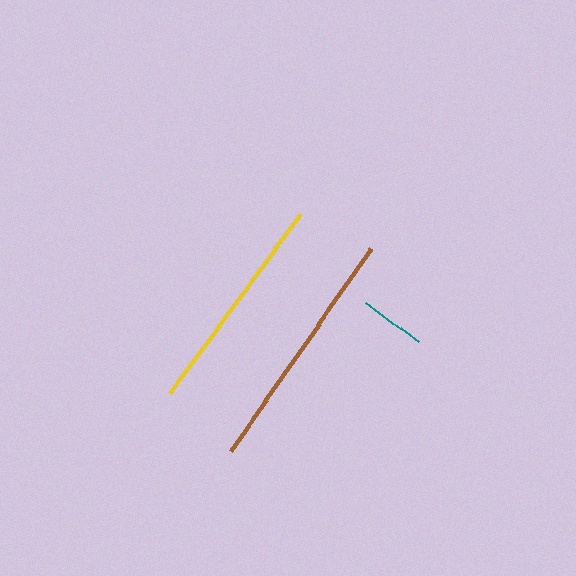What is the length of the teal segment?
The teal segment is approximately 65 pixels long.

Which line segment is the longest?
The brown line is the longest at approximately 247 pixels.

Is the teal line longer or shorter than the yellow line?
The yellow line is longer than the teal line.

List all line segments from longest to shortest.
From longest to shortest: brown, yellow, teal.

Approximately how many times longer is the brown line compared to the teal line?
The brown line is approximately 3.8 times the length of the teal line.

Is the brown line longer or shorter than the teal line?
The brown line is longer than the teal line.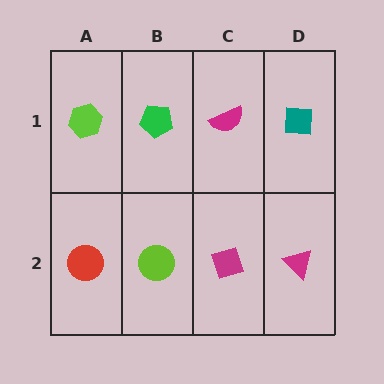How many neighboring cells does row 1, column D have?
2.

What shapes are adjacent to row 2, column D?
A teal square (row 1, column D), a magenta diamond (row 2, column C).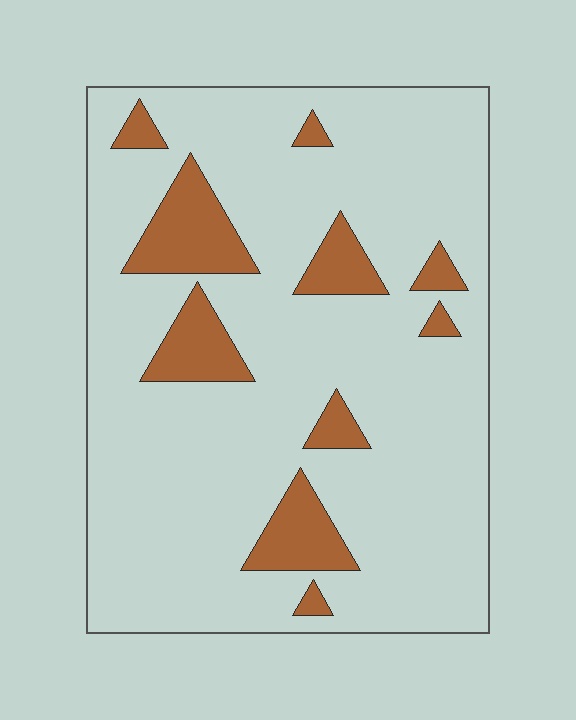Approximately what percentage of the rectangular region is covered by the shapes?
Approximately 15%.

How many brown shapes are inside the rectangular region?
10.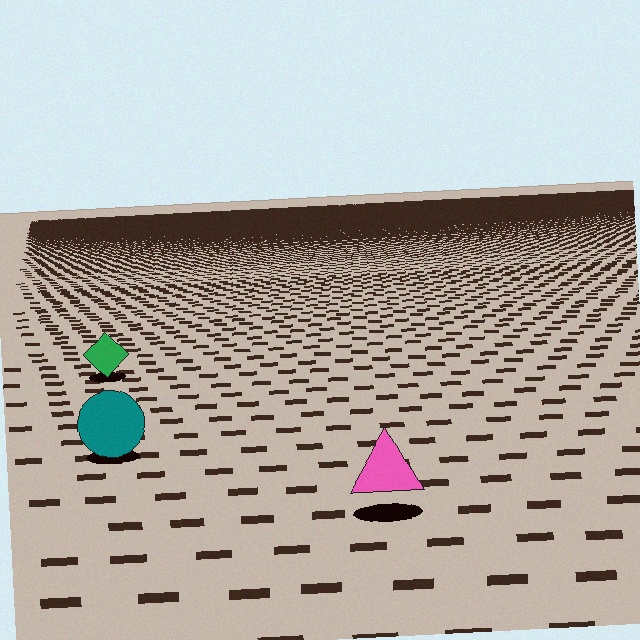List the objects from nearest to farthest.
From nearest to farthest: the pink triangle, the teal circle, the green diamond.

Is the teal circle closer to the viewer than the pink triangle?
No. The pink triangle is closer — you can tell from the texture gradient: the ground texture is coarser near it.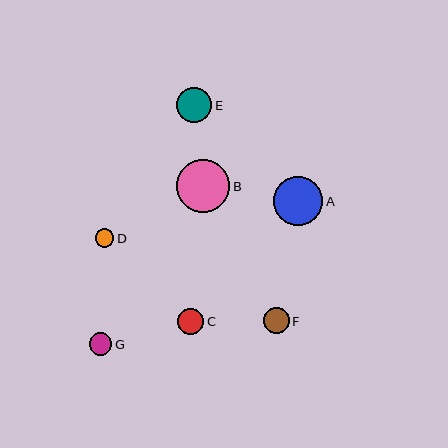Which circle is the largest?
Circle B is the largest with a size of approximately 53 pixels.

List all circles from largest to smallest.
From largest to smallest: B, A, E, C, F, G, D.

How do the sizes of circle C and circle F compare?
Circle C and circle F are approximately the same size.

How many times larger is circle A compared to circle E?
Circle A is approximately 1.4 times the size of circle E.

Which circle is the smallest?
Circle D is the smallest with a size of approximately 18 pixels.